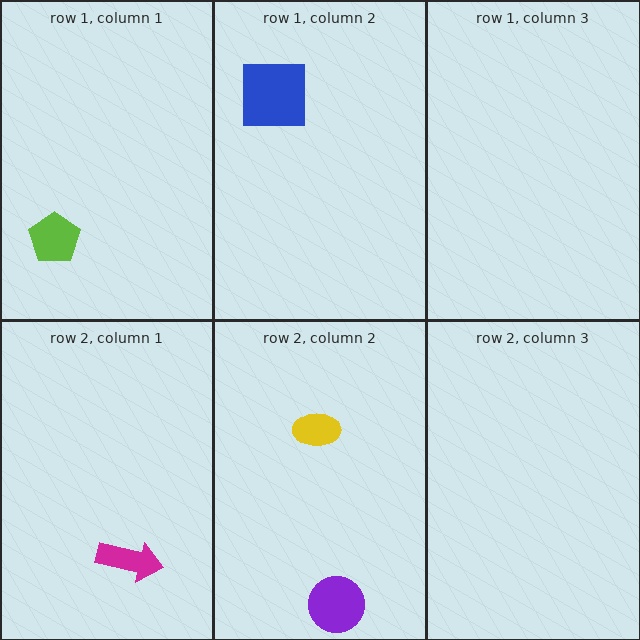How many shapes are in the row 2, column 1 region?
1.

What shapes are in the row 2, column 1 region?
The magenta arrow.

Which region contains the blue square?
The row 1, column 2 region.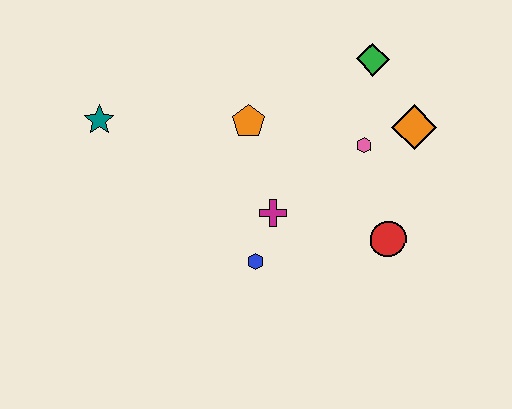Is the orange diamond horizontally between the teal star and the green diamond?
No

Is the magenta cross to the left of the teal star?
No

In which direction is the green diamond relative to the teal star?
The green diamond is to the right of the teal star.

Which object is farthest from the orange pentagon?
The red circle is farthest from the orange pentagon.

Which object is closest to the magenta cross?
The blue hexagon is closest to the magenta cross.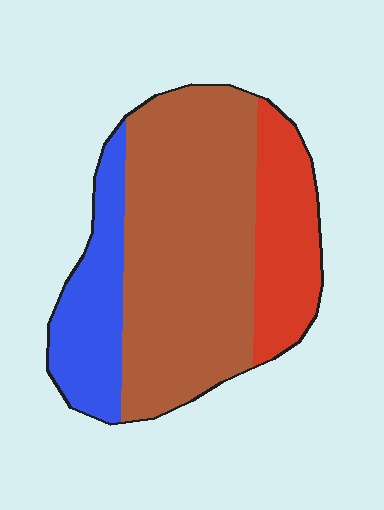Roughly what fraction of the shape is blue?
Blue covers 21% of the shape.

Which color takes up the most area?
Brown, at roughly 60%.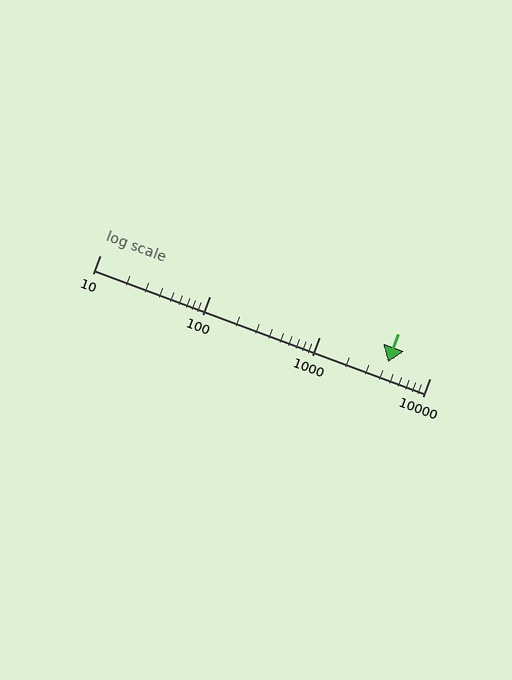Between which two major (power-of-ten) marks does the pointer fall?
The pointer is between 1000 and 10000.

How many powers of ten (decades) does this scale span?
The scale spans 3 decades, from 10 to 10000.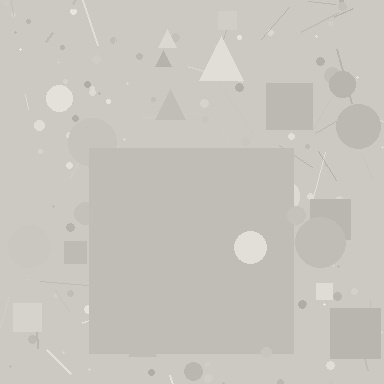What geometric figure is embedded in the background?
A square is embedded in the background.